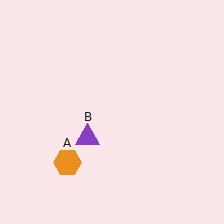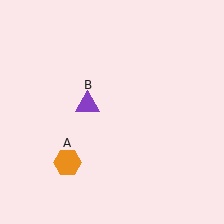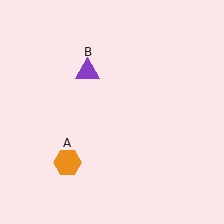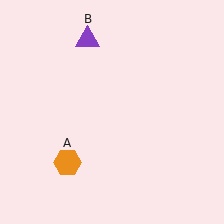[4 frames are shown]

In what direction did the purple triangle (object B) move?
The purple triangle (object B) moved up.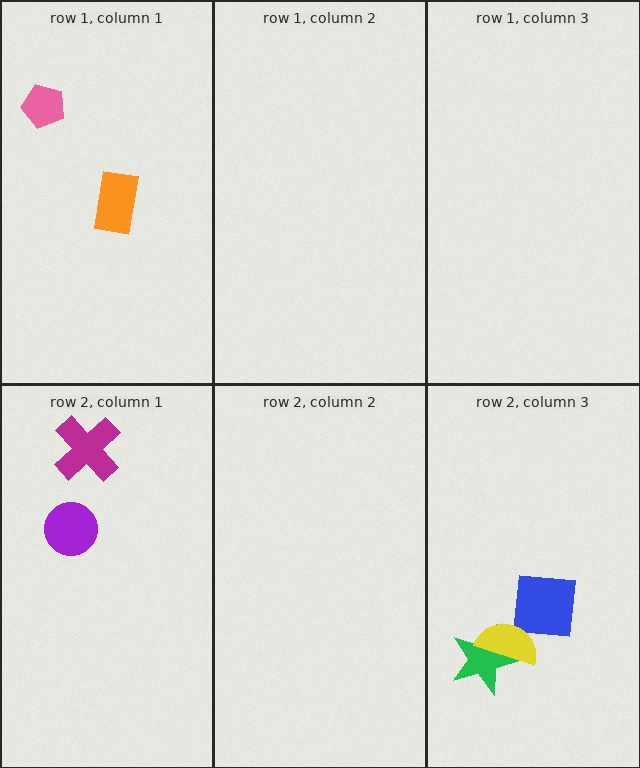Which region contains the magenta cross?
The row 2, column 1 region.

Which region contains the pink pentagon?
The row 1, column 1 region.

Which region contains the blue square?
The row 2, column 3 region.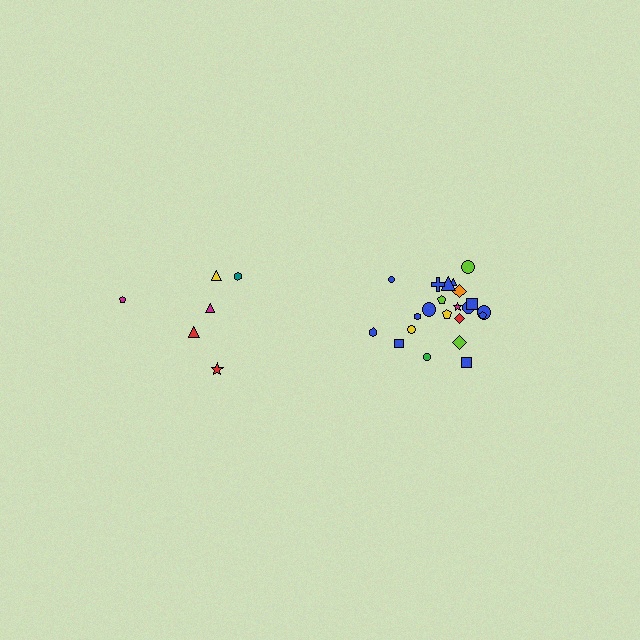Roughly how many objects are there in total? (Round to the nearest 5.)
Roughly 30 objects in total.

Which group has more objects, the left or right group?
The right group.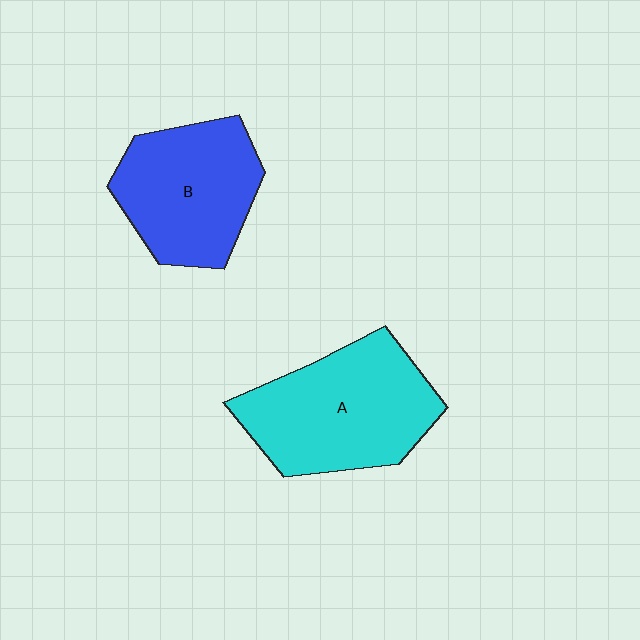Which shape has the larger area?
Shape A (cyan).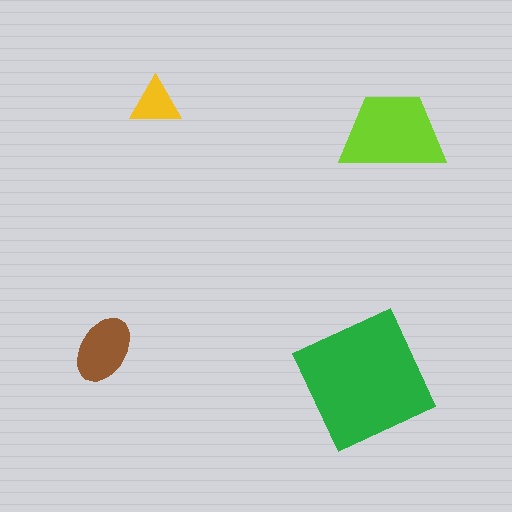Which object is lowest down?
The green square is bottommost.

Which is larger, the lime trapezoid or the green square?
The green square.